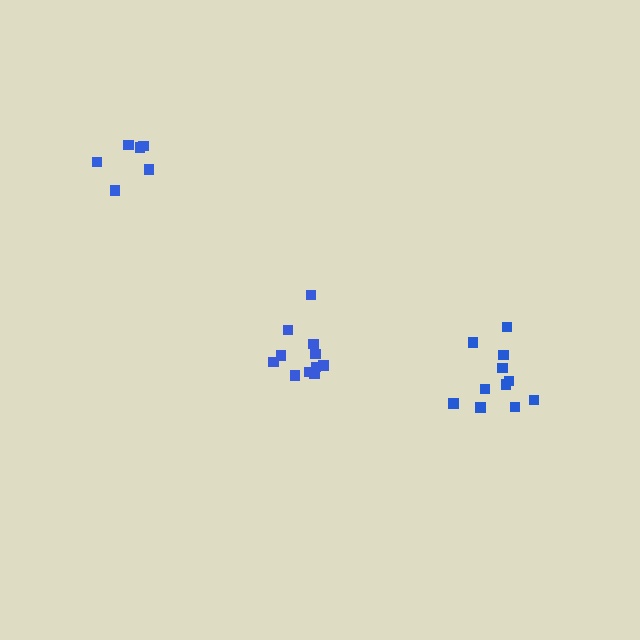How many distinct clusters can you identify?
There are 3 distinct clusters.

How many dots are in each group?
Group 1: 11 dots, Group 2: 11 dots, Group 3: 6 dots (28 total).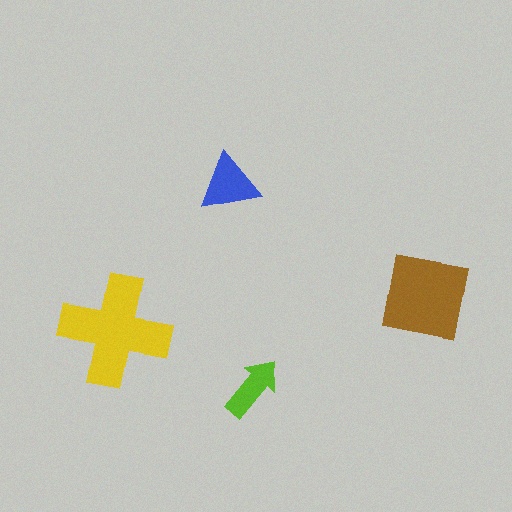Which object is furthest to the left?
The yellow cross is leftmost.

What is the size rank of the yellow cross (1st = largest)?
1st.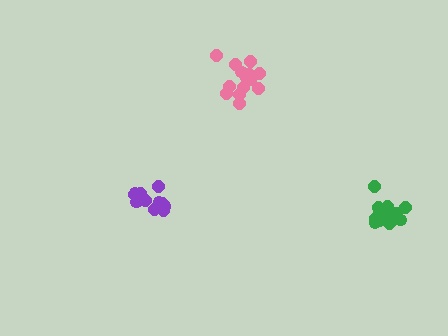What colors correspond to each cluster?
The clusters are colored: green, purple, pink.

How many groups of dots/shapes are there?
There are 3 groups.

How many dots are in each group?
Group 1: 14 dots, Group 2: 12 dots, Group 3: 14 dots (40 total).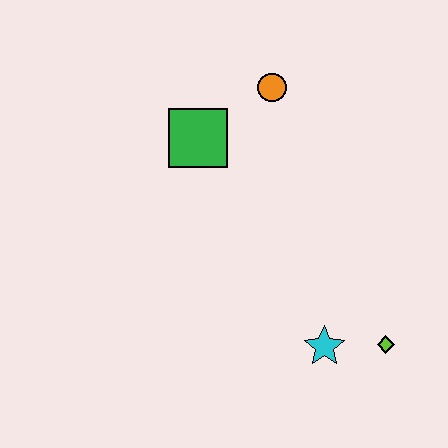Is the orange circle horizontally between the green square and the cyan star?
Yes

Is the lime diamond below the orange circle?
Yes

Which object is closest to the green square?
The orange circle is closest to the green square.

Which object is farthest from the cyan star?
The orange circle is farthest from the cyan star.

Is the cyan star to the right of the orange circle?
Yes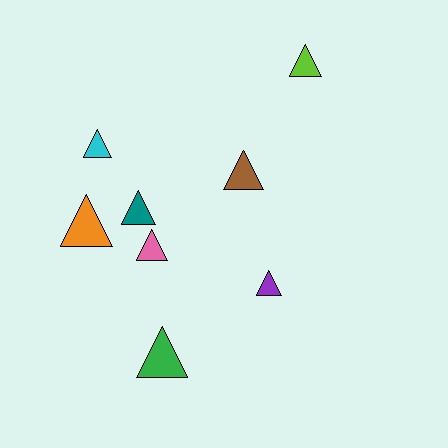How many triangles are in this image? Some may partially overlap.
There are 8 triangles.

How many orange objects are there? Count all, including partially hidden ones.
There is 1 orange object.